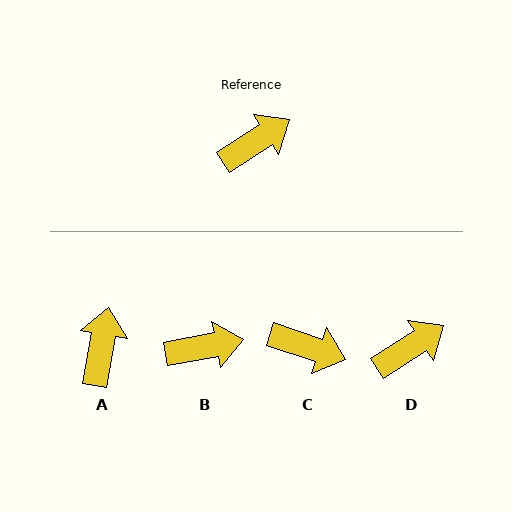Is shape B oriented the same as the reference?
No, it is off by about 22 degrees.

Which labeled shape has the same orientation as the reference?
D.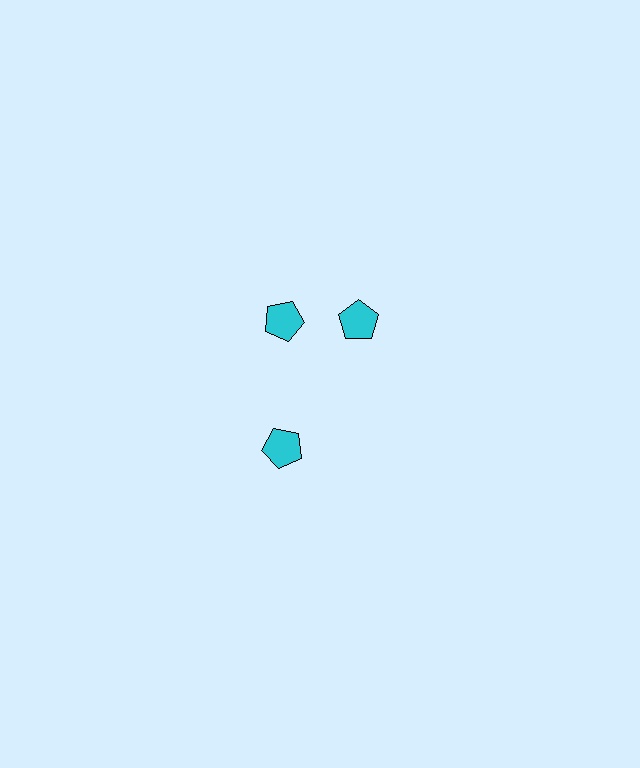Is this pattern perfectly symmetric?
No. The 3 cyan pentagons are arranged in a ring, but one element near the 3 o'clock position is rotated out of alignment along the ring, breaking the 3-fold rotational symmetry.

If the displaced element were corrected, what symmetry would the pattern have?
It would have 3-fold rotational symmetry — the pattern would map onto itself every 120 degrees.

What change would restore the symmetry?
The symmetry would be restored by rotating it back into even spacing with its neighbors so that all 3 pentagons sit at equal angles and equal distance from the center.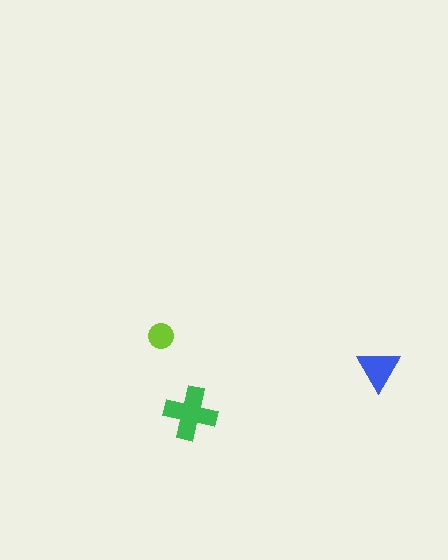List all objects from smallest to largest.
The lime circle, the blue triangle, the green cross.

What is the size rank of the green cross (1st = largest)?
1st.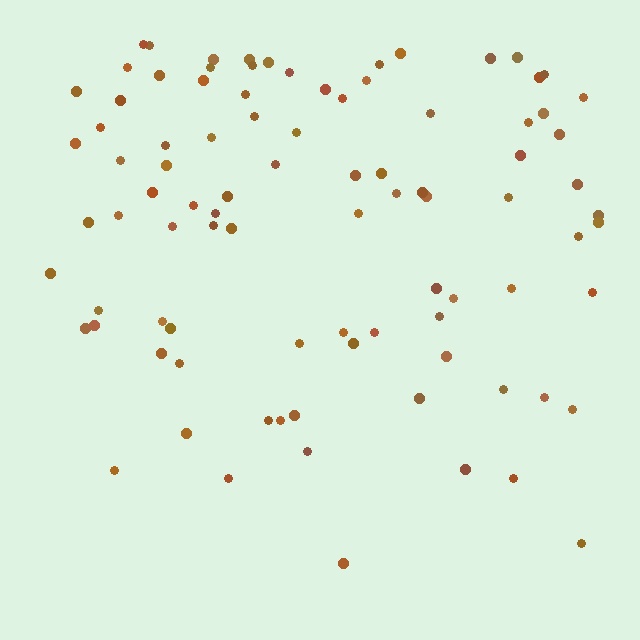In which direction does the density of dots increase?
From bottom to top, with the top side densest.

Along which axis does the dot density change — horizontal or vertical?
Vertical.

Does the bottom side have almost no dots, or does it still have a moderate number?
Still a moderate number, just noticeably fewer than the top.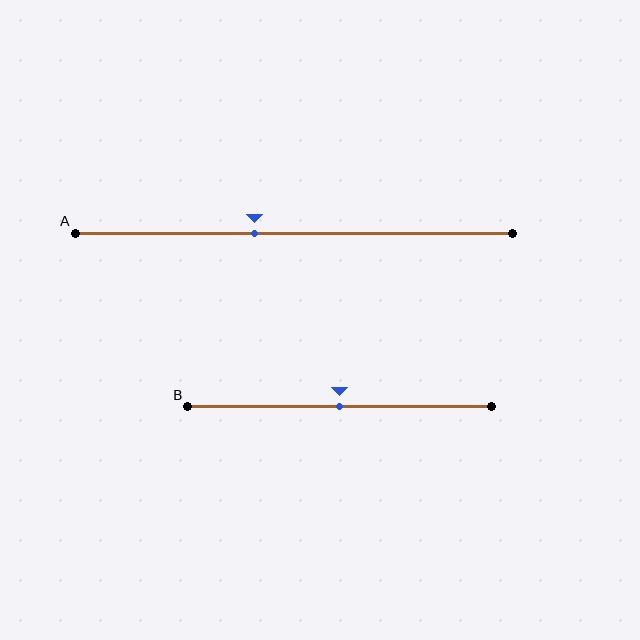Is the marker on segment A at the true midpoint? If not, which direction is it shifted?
No, the marker on segment A is shifted to the left by about 9% of the segment length.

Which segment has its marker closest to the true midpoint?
Segment B has its marker closest to the true midpoint.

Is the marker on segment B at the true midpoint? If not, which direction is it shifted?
Yes, the marker on segment B is at the true midpoint.